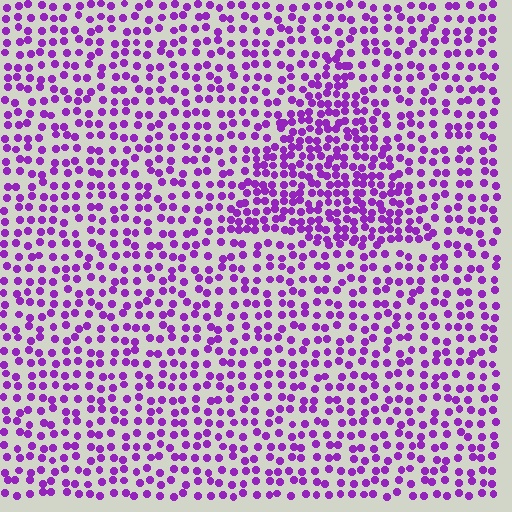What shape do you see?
I see a triangle.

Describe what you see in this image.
The image contains small purple elements arranged at two different densities. A triangle-shaped region is visible where the elements are more densely packed than the surrounding area.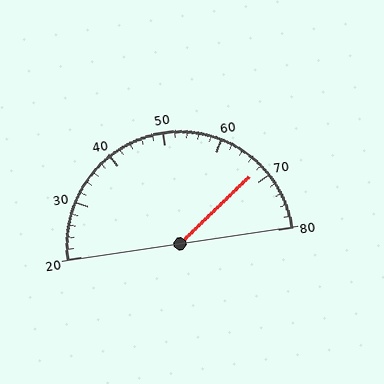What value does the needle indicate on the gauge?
The needle indicates approximately 68.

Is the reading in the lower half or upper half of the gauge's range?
The reading is in the upper half of the range (20 to 80).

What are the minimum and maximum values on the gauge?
The gauge ranges from 20 to 80.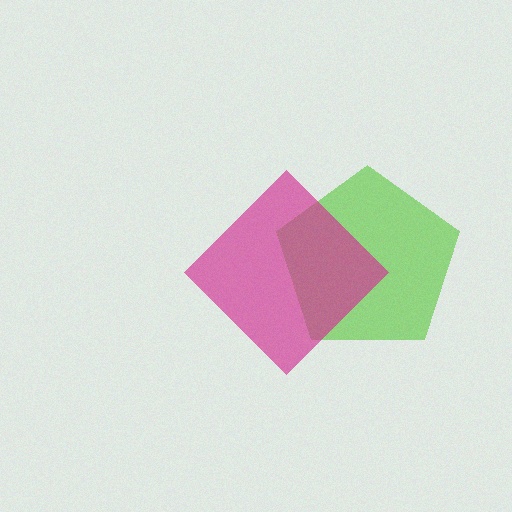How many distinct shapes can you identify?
There are 2 distinct shapes: a lime pentagon, a magenta diamond.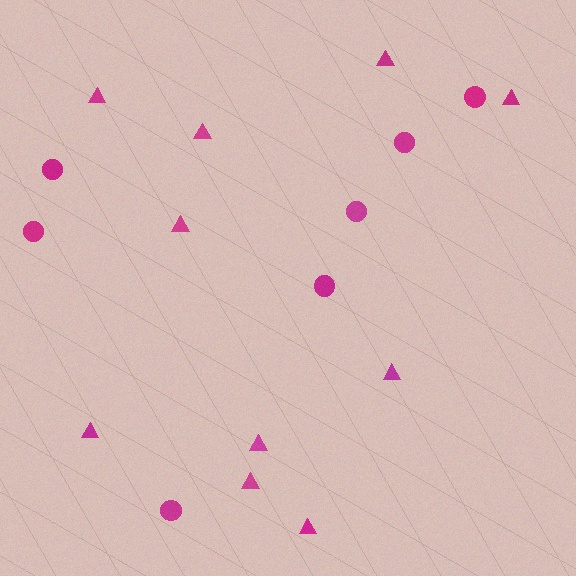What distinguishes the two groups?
There are 2 groups: one group of circles (7) and one group of triangles (10).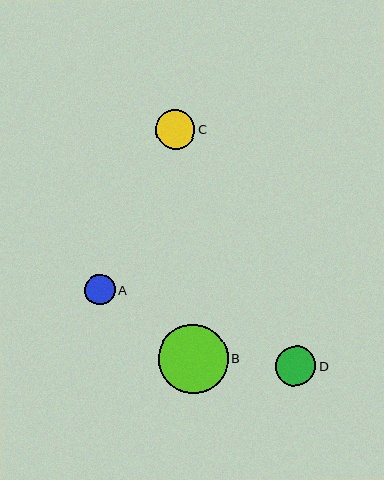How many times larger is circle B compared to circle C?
Circle B is approximately 1.8 times the size of circle C.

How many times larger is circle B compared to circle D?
Circle B is approximately 1.7 times the size of circle D.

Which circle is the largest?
Circle B is the largest with a size of approximately 70 pixels.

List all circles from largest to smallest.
From largest to smallest: B, D, C, A.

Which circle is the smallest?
Circle A is the smallest with a size of approximately 30 pixels.